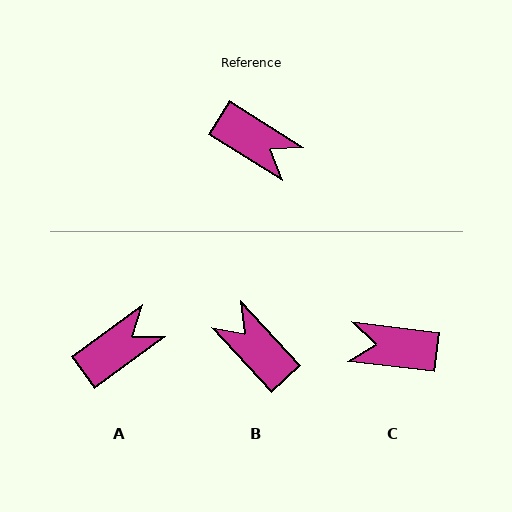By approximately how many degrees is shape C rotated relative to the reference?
Approximately 155 degrees clockwise.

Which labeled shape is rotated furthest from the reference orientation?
B, about 164 degrees away.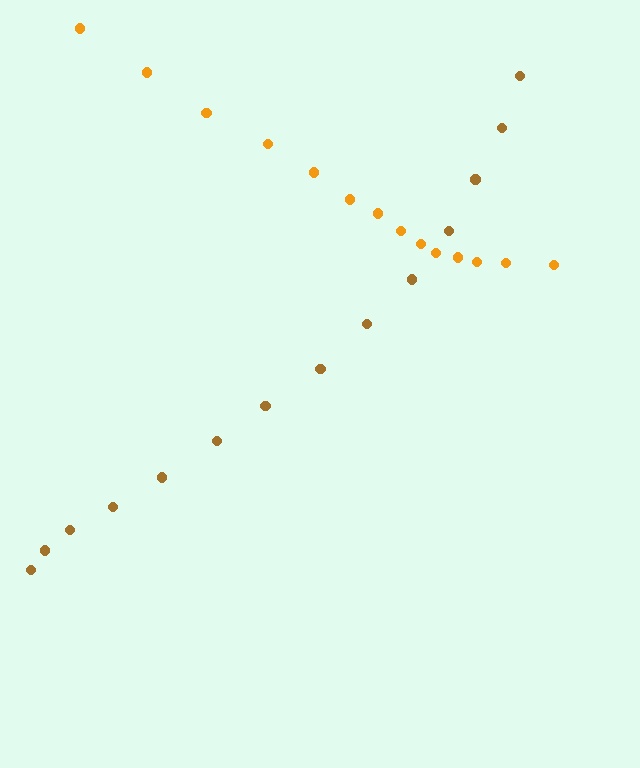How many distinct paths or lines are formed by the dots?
There are 2 distinct paths.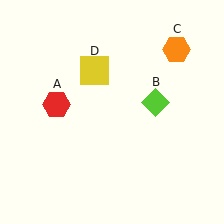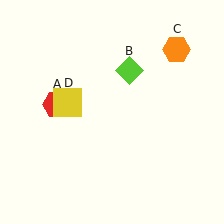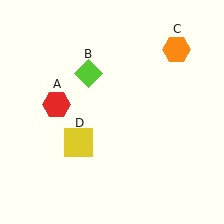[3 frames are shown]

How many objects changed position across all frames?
2 objects changed position: lime diamond (object B), yellow square (object D).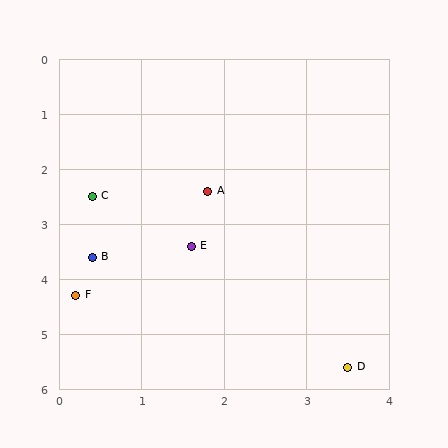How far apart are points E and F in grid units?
Points E and F are about 1.7 grid units apart.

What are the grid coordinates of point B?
Point B is at approximately (0.4, 3.6).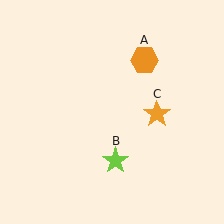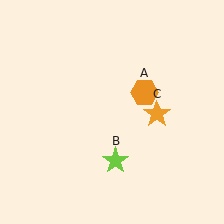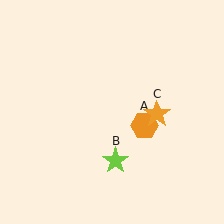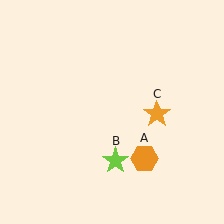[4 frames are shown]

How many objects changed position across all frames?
1 object changed position: orange hexagon (object A).